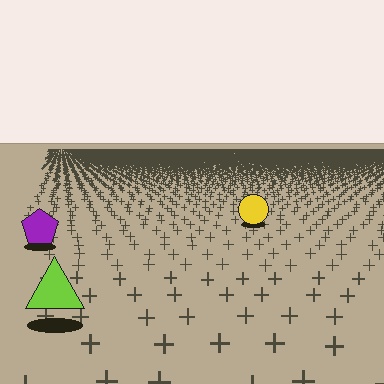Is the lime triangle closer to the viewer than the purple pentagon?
Yes. The lime triangle is closer — you can tell from the texture gradient: the ground texture is coarser near it.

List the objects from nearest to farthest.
From nearest to farthest: the lime triangle, the purple pentagon, the yellow circle.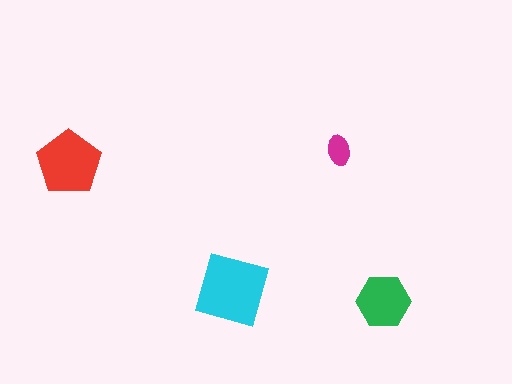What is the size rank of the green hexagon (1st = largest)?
3rd.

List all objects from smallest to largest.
The magenta ellipse, the green hexagon, the red pentagon, the cyan diamond.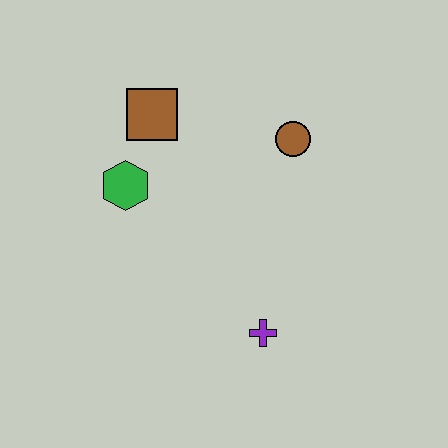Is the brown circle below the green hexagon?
No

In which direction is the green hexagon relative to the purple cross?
The green hexagon is above the purple cross.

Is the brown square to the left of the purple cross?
Yes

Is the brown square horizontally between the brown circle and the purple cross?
No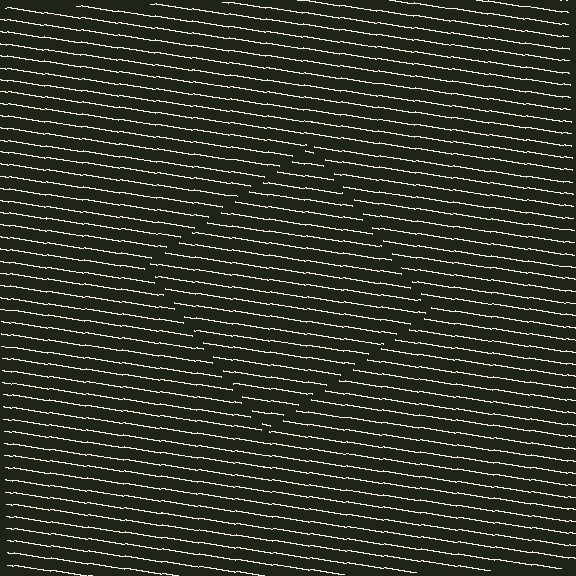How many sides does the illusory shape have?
4 sides — the line-ends trace a square.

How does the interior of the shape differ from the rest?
The interior of the shape contains the same grating, shifted by half a period — the contour is defined by the phase discontinuity where line-ends from the inner and outer gratings abut.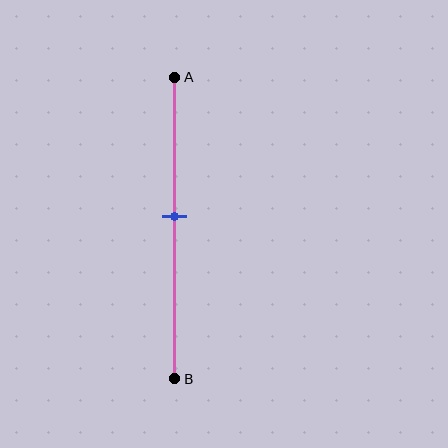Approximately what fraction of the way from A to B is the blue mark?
The blue mark is approximately 45% of the way from A to B.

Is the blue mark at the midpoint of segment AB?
No, the mark is at about 45% from A, not at the 50% midpoint.